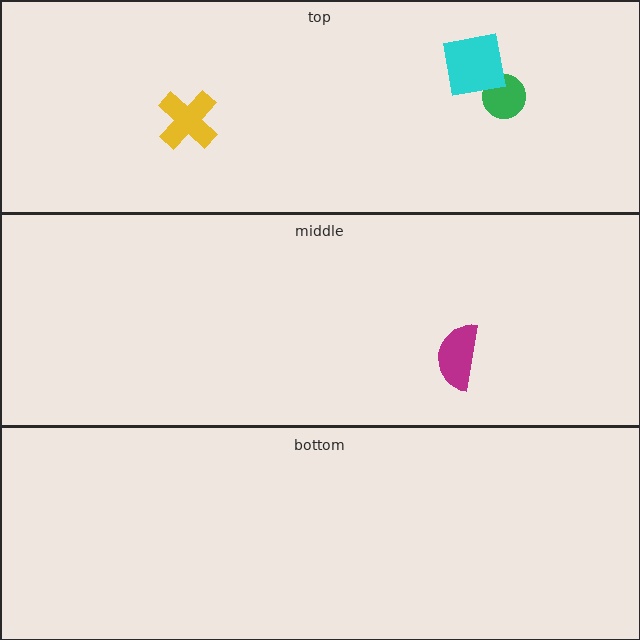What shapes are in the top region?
The yellow cross, the green circle, the cyan square.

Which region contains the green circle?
The top region.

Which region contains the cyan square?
The top region.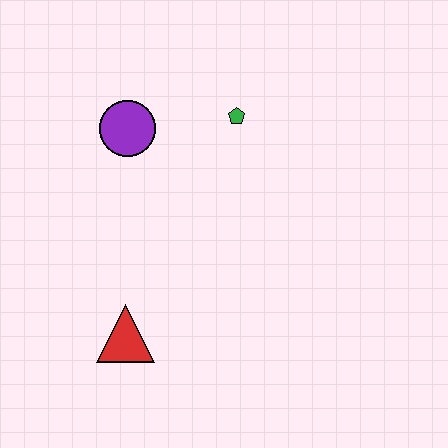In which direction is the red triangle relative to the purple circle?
The red triangle is below the purple circle.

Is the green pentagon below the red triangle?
No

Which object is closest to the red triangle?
The purple circle is closest to the red triangle.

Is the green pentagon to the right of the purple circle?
Yes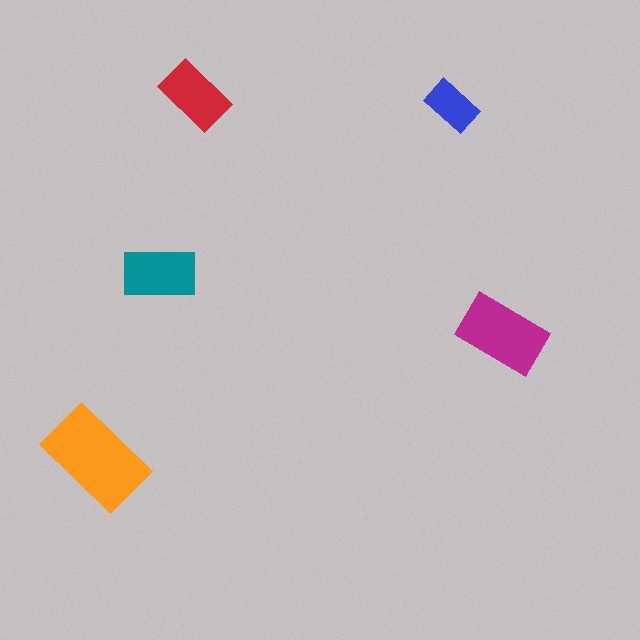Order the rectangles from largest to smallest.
the orange one, the magenta one, the teal one, the red one, the blue one.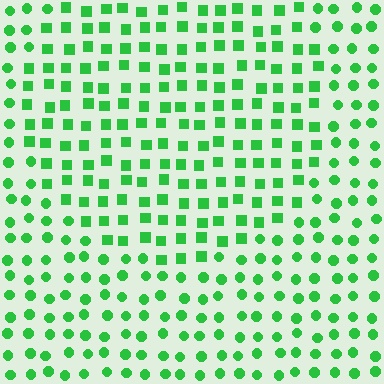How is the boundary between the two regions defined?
The boundary is defined by a change in element shape: squares inside vs. circles outside. All elements share the same color and spacing.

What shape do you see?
I see a circle.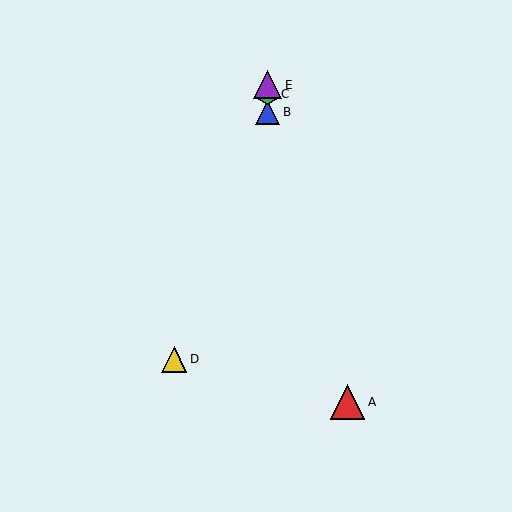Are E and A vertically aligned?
No, E is at x≈268 and A is at x≈347.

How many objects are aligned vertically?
3 objects (B, C, E) are aligned vertically.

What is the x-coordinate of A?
Object A is at x≈347.